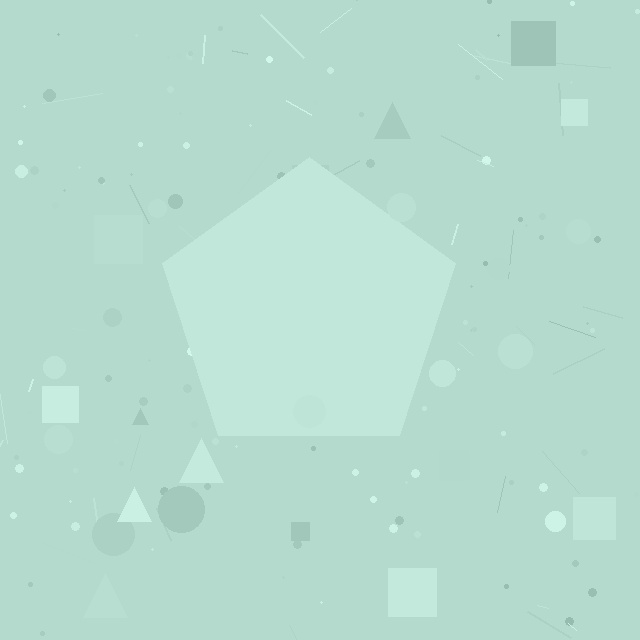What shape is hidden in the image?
A pentagon is hidden in the image.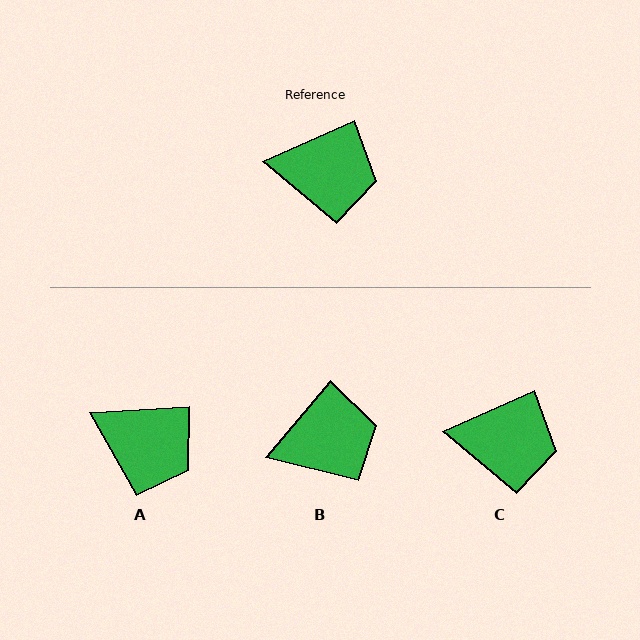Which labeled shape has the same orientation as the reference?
C.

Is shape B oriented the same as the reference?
No, it is off by about 26 degrees.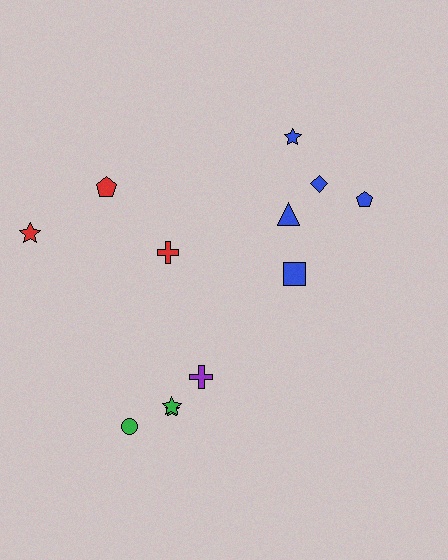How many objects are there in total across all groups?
There are 12 objects.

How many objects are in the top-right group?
There are 5 objects.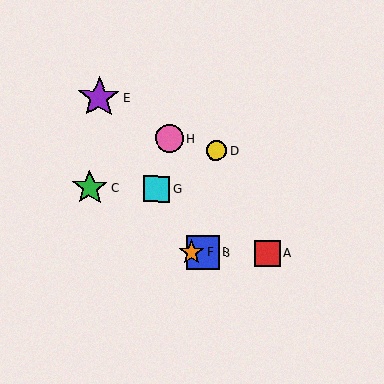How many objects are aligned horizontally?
3 objects (A, B, F) are aligned horizontally.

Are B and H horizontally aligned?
No, B is at y≈253 and H is at y≈138.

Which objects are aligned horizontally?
Objects A, B, F are aligned horizontally.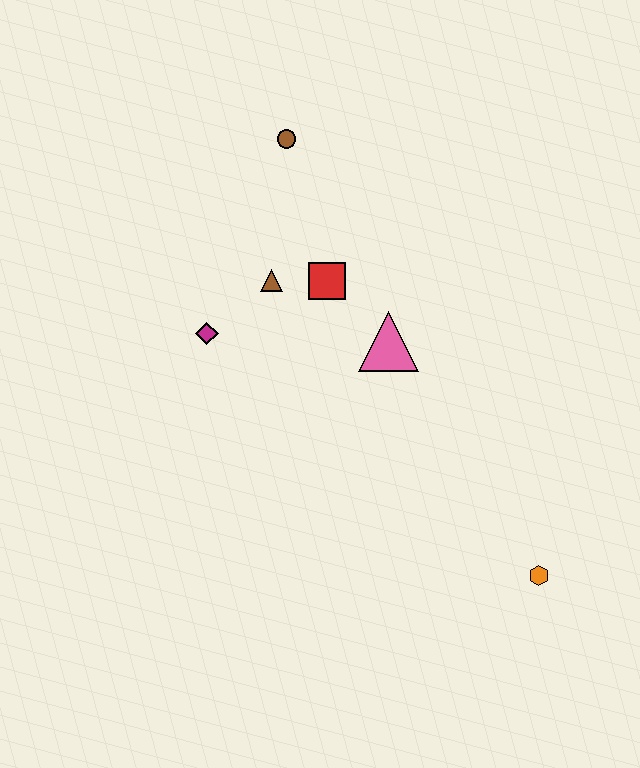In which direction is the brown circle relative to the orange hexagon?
The brown circle is above the orange hexagon.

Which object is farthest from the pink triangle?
The orange hexagon is farthest from the pink triangle.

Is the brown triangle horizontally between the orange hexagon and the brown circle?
No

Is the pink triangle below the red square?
Yes